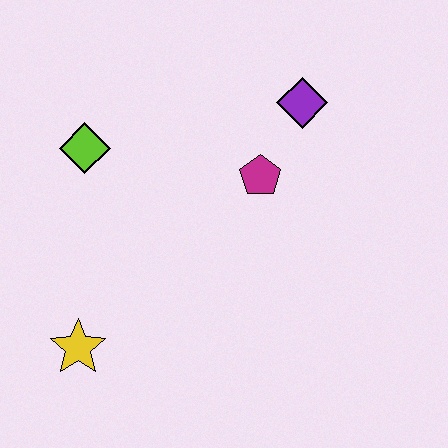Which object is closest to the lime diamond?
The magenta pentagon is closest to the lime diamond.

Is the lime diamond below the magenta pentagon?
No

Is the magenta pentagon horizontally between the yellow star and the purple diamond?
Yes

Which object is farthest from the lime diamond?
The purple diamond is farthest from the lime diamond.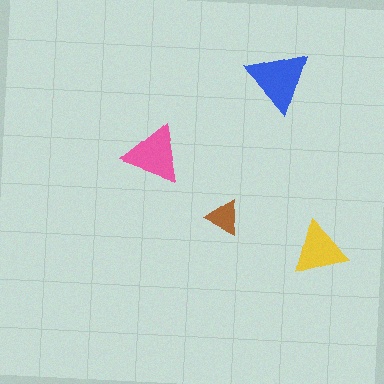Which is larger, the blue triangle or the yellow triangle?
The blue one.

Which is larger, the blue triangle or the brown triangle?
The blue one.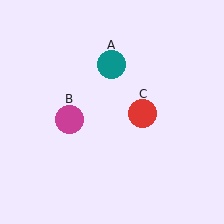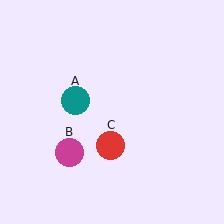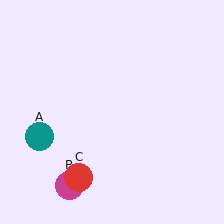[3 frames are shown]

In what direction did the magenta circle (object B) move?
The magenta circle (object B) moved down.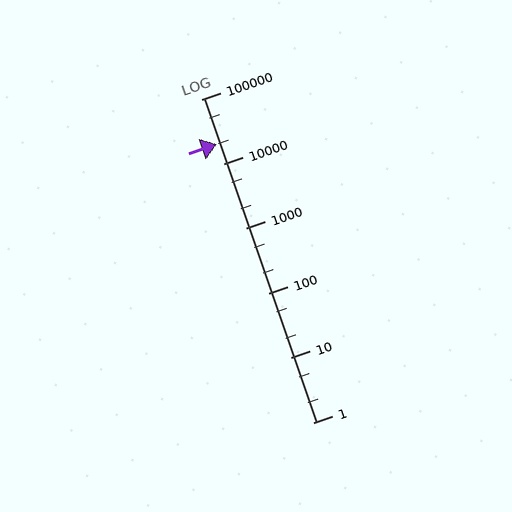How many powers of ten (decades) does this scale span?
The scale spans 5 decades, from 1 to 100000.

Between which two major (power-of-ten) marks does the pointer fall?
The pointer is between 10000 and 100000.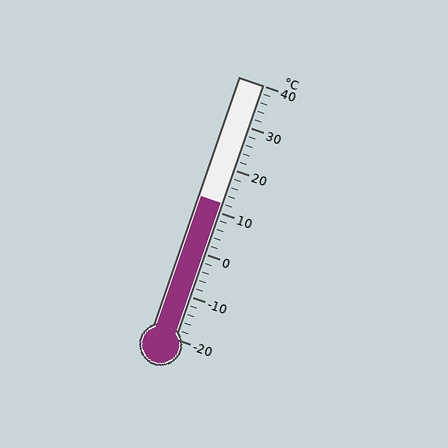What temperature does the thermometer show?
The thermometer shows approximately 12°C.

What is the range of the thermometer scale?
The thermometer scale ranges from -20°C to 40°C.